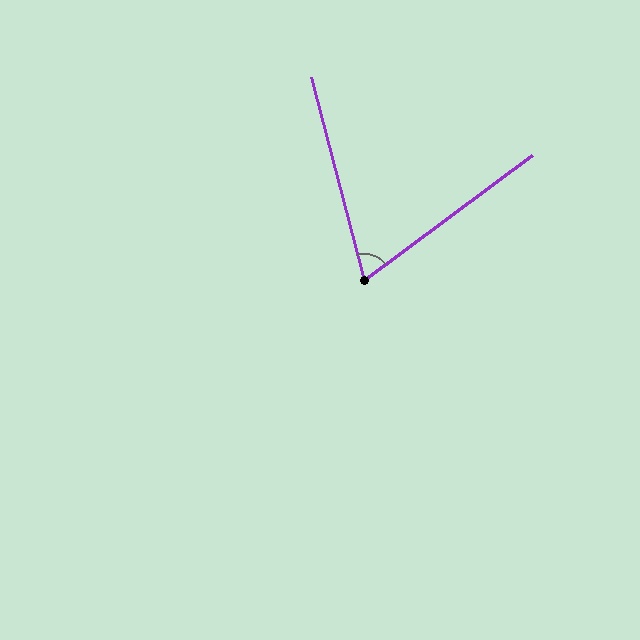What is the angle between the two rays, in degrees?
Approximately 68 degrees.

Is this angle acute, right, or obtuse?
It is acute.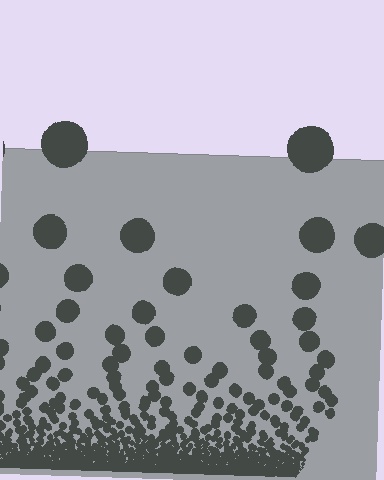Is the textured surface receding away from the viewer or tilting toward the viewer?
The surface appears to tilt toward the viewer. Texture elements get larger and sparser toward the top.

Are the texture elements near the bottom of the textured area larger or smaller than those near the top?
Smaller. The gradient is inverted — elements near the bottom are smaller and denser.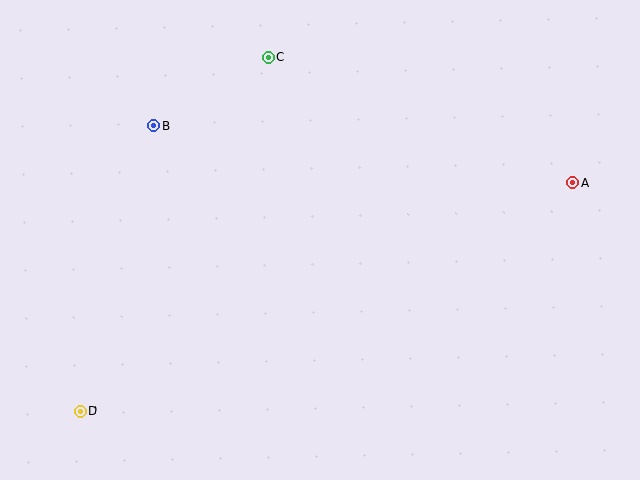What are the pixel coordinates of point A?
Point A is at (573, 183).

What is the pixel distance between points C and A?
The distance between C and A is 329 pixels.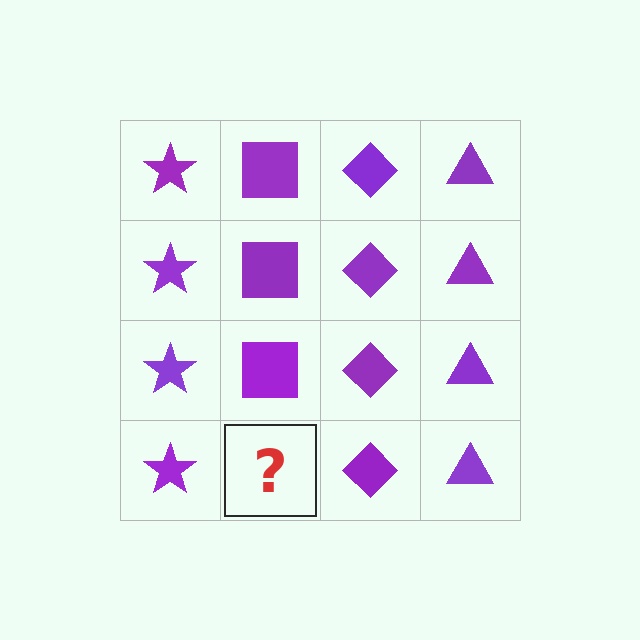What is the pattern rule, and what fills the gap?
The rule is that each column has a consistent shape. The gap should be filled with a purple square.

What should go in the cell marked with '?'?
The missing cell should contain a purple square.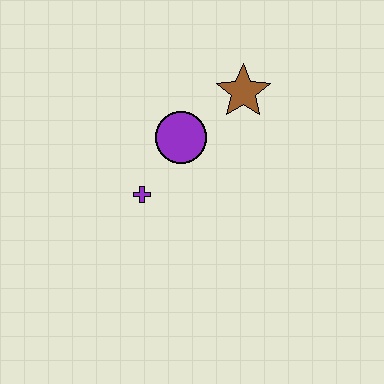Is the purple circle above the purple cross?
Yes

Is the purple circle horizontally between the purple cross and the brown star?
Yes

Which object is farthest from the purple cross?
The brown star is farthest from the purple cross.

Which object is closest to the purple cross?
The purple circle is closest to the purple cross.